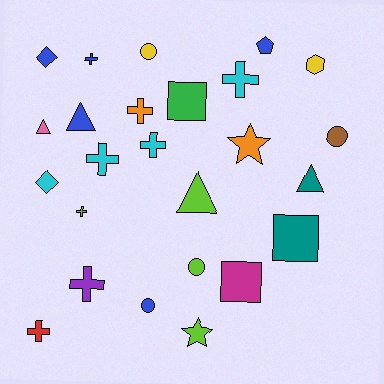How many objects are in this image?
There are 25 objects.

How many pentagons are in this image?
There is 1 pentagon.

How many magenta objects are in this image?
There is 1 magenta object.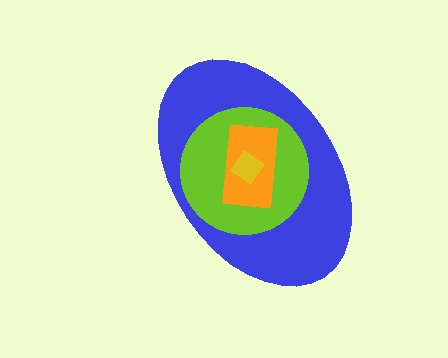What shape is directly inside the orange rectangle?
The yellow diamond.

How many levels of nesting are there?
4.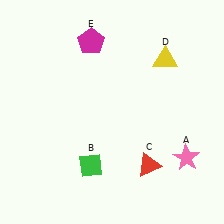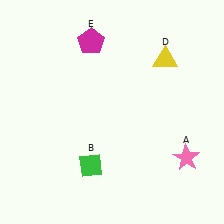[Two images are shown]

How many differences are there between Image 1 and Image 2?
There is 1 difference between the two images.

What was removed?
The red triangle (C) was removed in Image 2.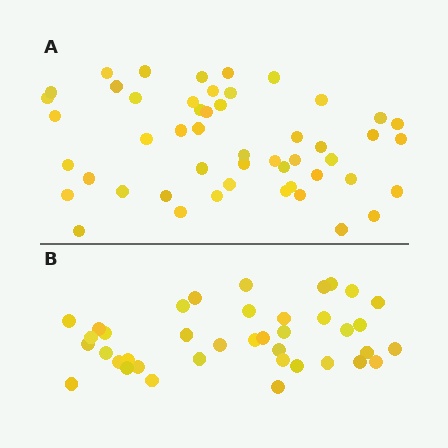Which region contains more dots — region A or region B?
Region A (the top region) has more dots.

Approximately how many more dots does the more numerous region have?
Region A has roughly 12 or so more dots than region B.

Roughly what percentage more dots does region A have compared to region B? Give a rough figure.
About 30% more.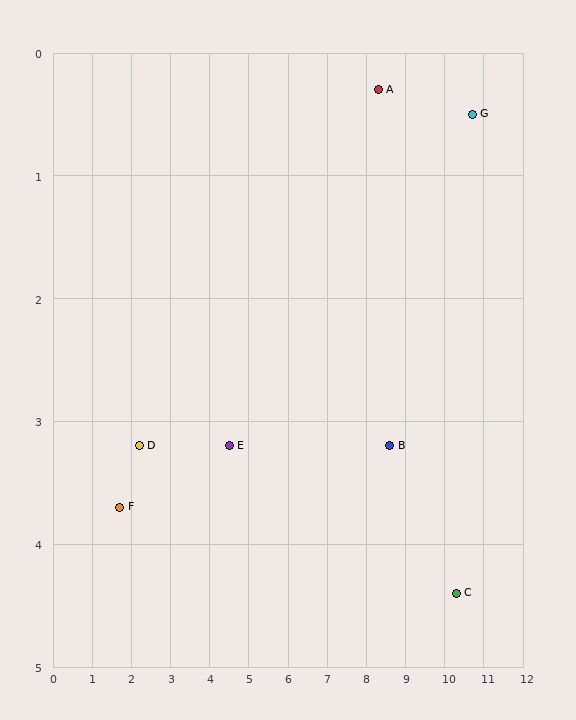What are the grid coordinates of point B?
Point B is at approximately (8.6, 3.2).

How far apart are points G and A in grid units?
Points G and A are about 2.4 grid units apart.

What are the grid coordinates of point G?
Point G is at approximately (10.7, 0.5).